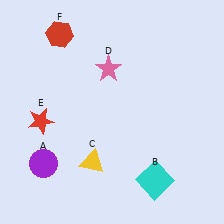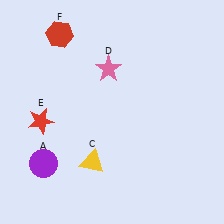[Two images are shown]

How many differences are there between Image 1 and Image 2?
There is 1 difference between the two images.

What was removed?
The cyan square (B) was removed in Image 2.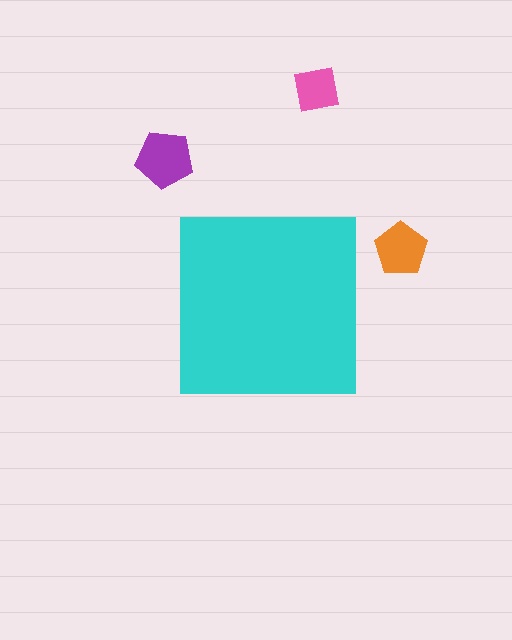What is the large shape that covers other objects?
A cyan square.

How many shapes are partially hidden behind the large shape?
0 shapes are partially hidden.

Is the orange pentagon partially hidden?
No, the orange pentagon is fully visible.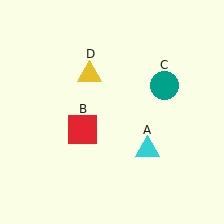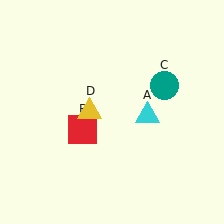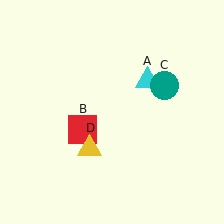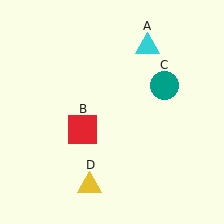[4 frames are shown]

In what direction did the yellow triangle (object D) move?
The yellow triangle (object D) moved down.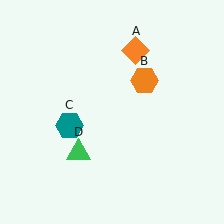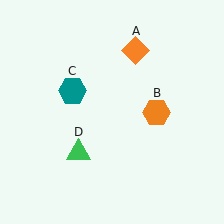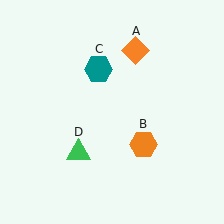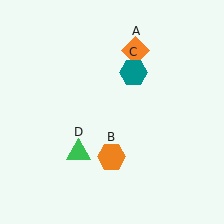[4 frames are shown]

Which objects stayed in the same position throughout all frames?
Orange diamond (object A) and green triangle (object D) remained stationary.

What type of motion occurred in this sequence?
The orange hexagon (object B), teal hexagon (object C) rotated clockwise around the center of the scene.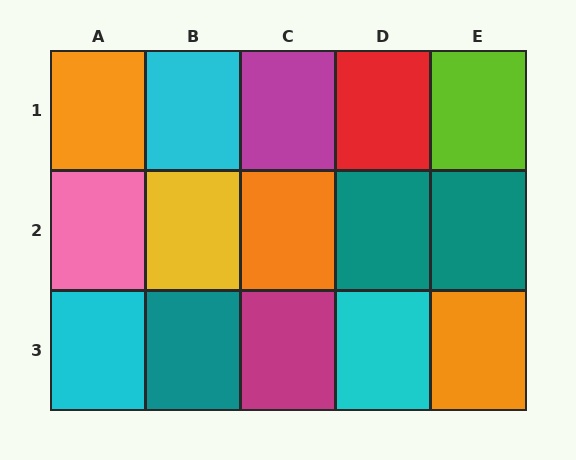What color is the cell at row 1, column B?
Cyan.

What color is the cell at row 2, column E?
Teal.